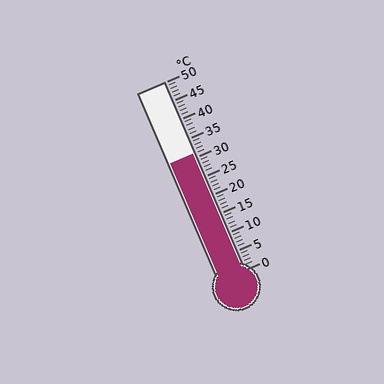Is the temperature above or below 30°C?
The temperature is above 30°C.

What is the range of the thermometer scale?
The thermometer scale ranges from 0°C to 50°C.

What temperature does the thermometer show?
The thermometer shows approximately 31°C.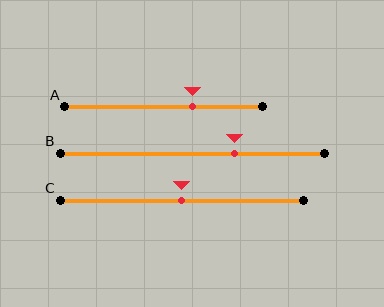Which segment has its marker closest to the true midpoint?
Segment C has its marker closest to the true midpoint.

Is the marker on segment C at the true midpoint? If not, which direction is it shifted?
Yes, the marker on segment C is at the true midpoint.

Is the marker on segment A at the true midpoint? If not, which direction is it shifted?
No, the marker on segment A is shifted to the right by about 15% of the segment length.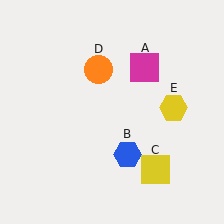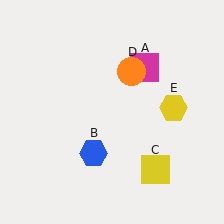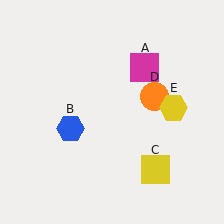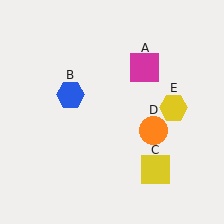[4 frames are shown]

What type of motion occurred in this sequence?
The blue hexagon (object B), orange circle (object D) rotated clockwise around the center of the scene.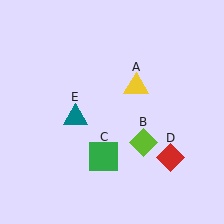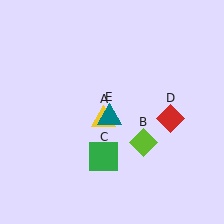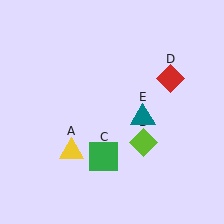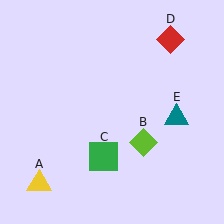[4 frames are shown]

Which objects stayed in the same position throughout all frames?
Lime diamond (object B) and green square (object C) remained stationary.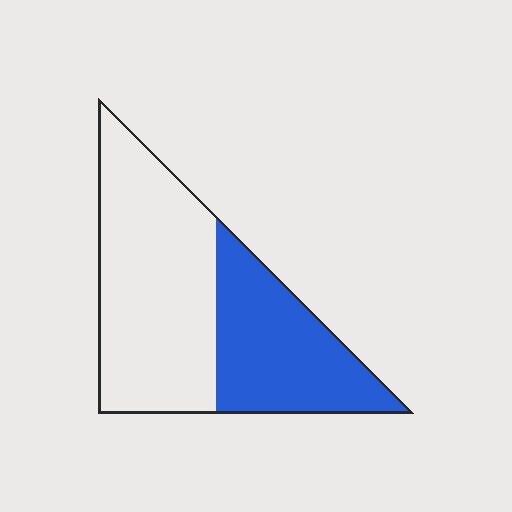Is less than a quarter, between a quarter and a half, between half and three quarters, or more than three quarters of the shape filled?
Between a quarter and a half.